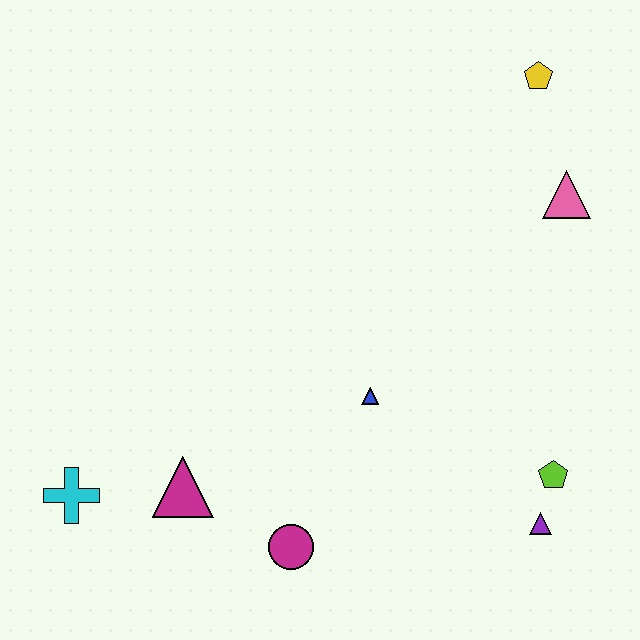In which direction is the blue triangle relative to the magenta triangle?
The blue triangle is to the right of the magenta triangle.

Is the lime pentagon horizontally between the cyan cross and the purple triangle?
No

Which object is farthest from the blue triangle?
The yellow pentagon is farthest from the blue triangle.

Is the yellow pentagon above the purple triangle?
Yes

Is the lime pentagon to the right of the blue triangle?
Yes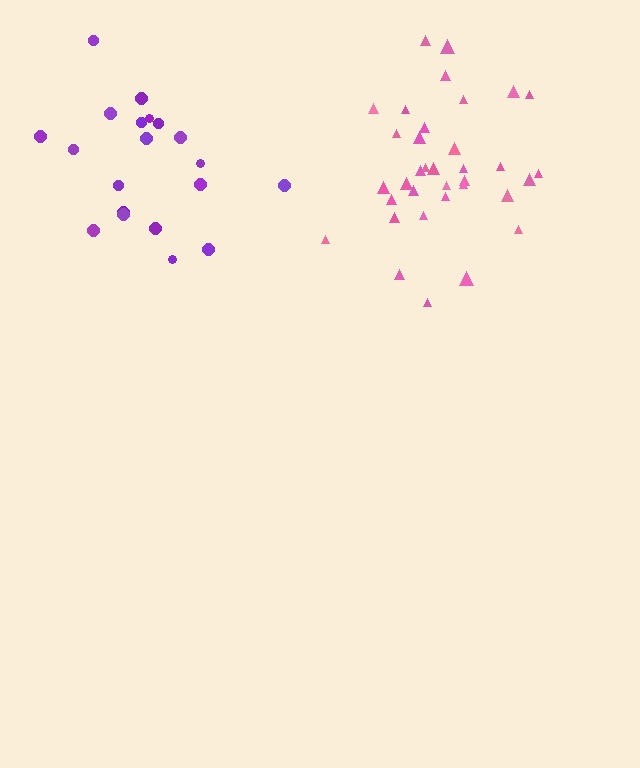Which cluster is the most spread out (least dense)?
Purple.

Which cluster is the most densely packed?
Pink.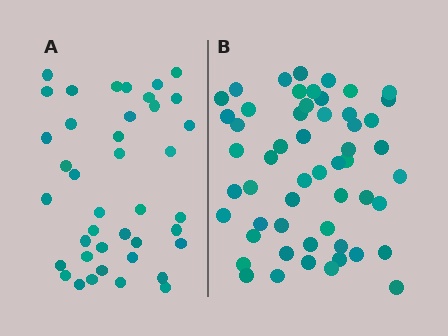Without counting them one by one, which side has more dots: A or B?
Region B (the right region) has more dots.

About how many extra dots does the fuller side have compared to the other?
Region B has approximately 15 more dots than region A.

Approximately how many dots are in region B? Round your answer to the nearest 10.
About 50 dots. (The exact count is 54, which rounds to 50.)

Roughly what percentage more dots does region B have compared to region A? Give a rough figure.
About 35% more.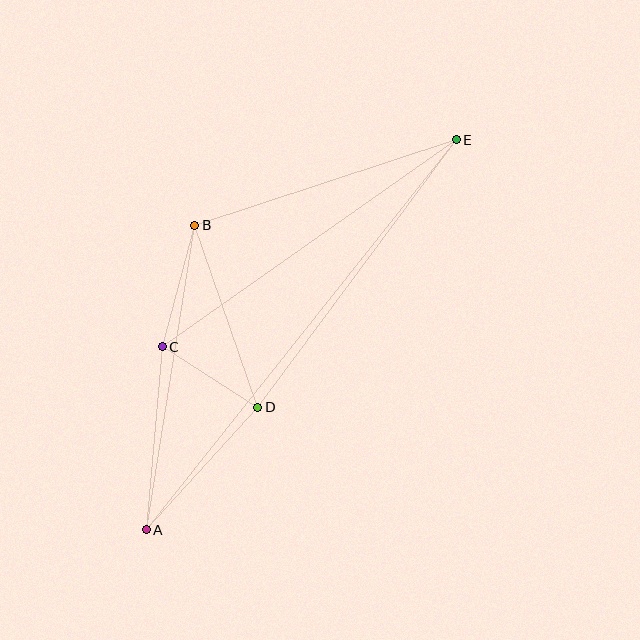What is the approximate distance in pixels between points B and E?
The distance between B and E is approximately 275 pixels.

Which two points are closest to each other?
Points C and D are closest to each other.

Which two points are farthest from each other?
Points A and E are farthest from each other.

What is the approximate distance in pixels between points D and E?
The distance between D and E is approximately 333 pixels.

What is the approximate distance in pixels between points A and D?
The distance between A and D is approximately 166 pixels.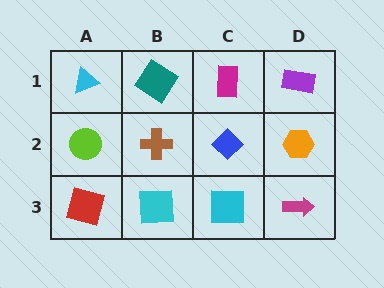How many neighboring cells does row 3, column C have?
3.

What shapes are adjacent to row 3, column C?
A blue diamond (row 2, column C), a cyan square (row 3, column B), a magenta arrow (row 3, column D).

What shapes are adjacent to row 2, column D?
A purple rectangle (row 1, column D), a magenta arrow (row 3, column D), a blue diamond (row 2, column C).